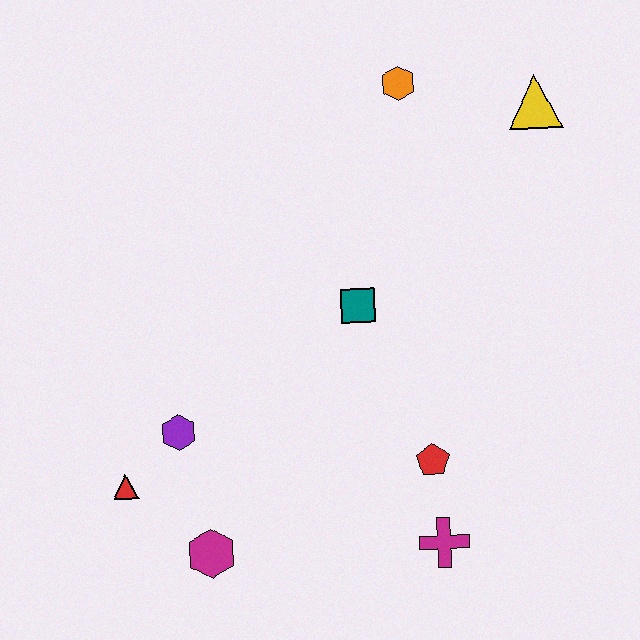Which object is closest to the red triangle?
The purple hexagon is closest to the red triangle.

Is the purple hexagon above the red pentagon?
Yes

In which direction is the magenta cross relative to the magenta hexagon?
The magenta cross is to the right of the magenta hexagon.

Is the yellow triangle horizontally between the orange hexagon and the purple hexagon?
No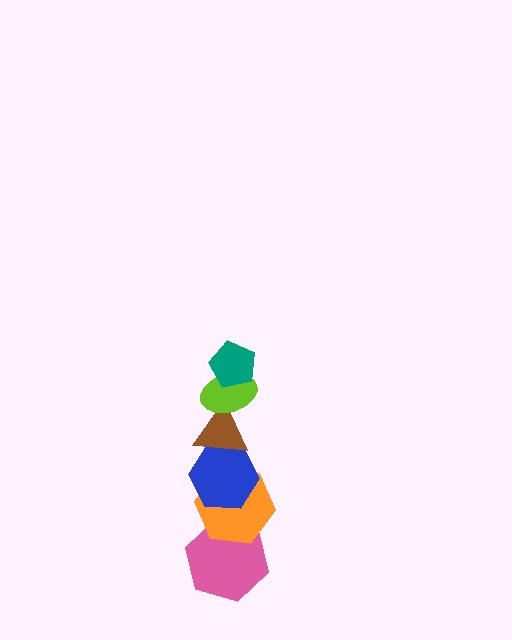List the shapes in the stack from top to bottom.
From top to bottom: the teal pentagon, the lime ellipse, the brown triangle, the blue hexagon, the orange hexagon, the pink hexagon.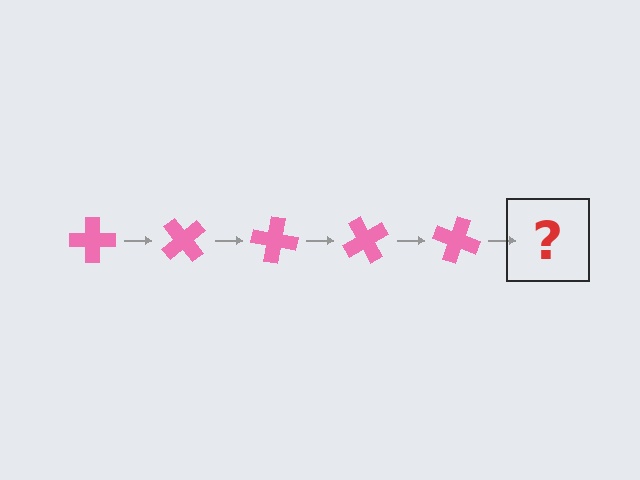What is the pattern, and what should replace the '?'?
The pattern is that the cross rotates 50 degrees each step. The '?' should be a pink cross rotated 250 degrees.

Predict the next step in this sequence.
The next step is a pink cross rotated 250 degrees.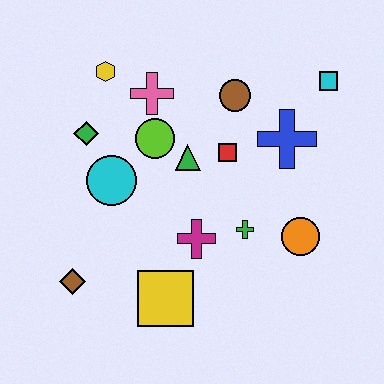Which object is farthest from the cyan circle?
The cyan square is farthest from the cyan circle.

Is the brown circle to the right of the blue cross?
No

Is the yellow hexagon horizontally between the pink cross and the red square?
No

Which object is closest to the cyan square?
The blue cross is closest to the cyan square.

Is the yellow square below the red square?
Yes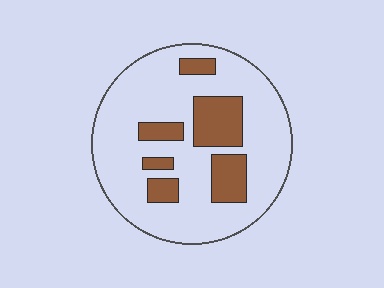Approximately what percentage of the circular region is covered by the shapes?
Approximately 20%.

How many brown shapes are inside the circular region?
6.